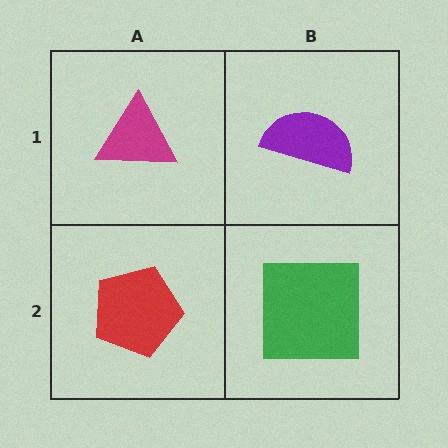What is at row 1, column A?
A magenta triangle.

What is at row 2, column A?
A red pentagon.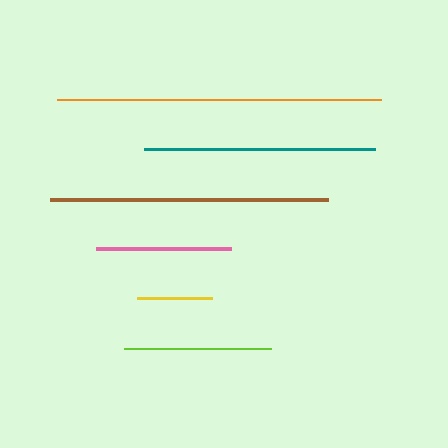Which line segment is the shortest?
The yellow line is the shortest at approximately 75 pixels.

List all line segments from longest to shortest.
From longest to shortest: orange, brown, teal, lime, pink, yellow.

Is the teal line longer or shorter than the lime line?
The teal line is longer than the lime line.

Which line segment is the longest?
The orange line is the longest at approximately 323 pixels.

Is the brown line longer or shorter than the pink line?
The brown line is longer than the pink line.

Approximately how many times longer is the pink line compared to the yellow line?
The pink line is approximately 1.8 times the length of the yellow line.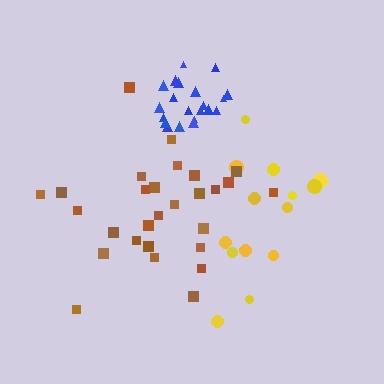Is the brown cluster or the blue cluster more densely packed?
Blue.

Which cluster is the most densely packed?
Blue.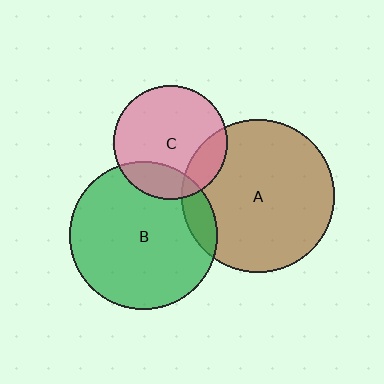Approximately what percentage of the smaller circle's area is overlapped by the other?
Approximately 20%.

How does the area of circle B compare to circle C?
Approximately 1.7 times.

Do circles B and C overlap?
Yes.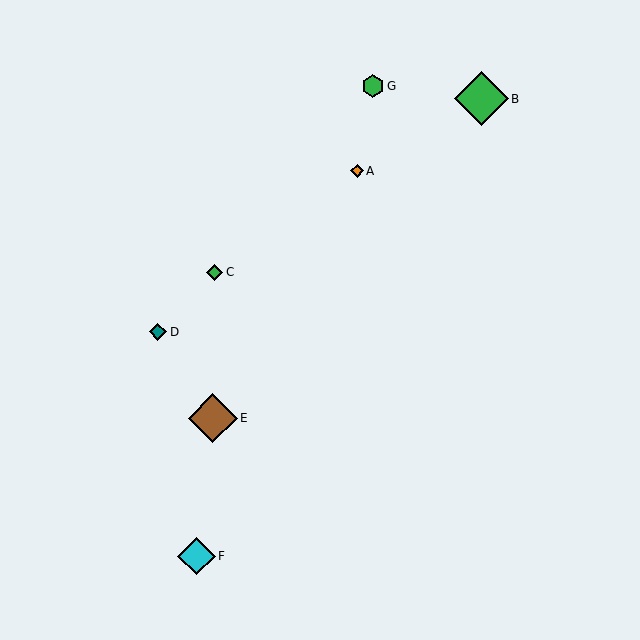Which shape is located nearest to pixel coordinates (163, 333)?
The teal diamond (labeled D) at (158, 332) is nearest to that location.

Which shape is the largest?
The green diamond (labeled B) is the largest.